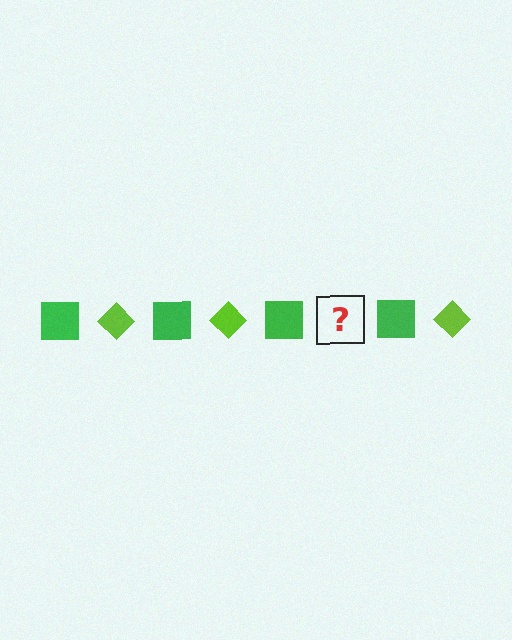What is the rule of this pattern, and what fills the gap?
The rule is that the pattern alternates between green square and lime diamond. The gap should be filled with a lime diamond.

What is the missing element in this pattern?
The missing element is a lime diamond.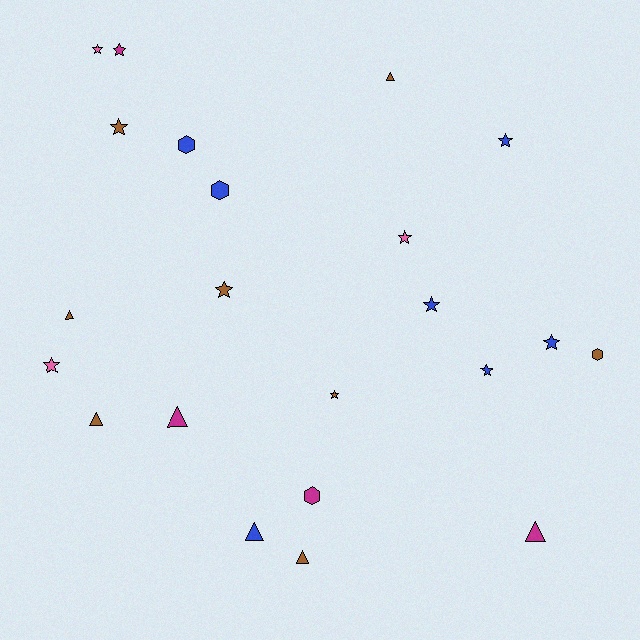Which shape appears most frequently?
Star, with 11 objects.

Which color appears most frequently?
Brown, with 8 objects.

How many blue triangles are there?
There is 1 blue triangle.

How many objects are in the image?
There are 22 objects.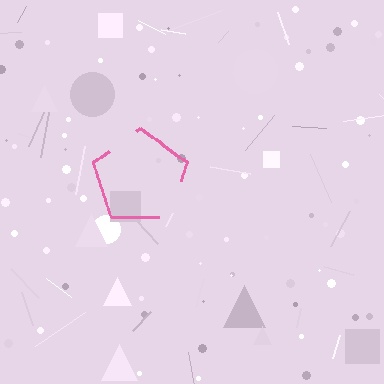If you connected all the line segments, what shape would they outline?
They would outline a pentagon.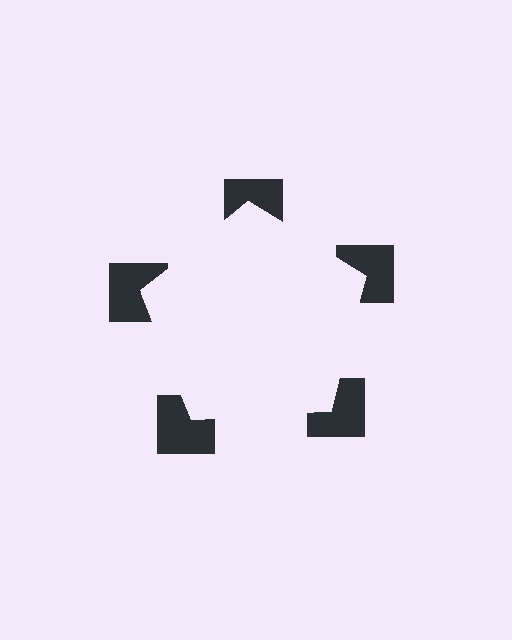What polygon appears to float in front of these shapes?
An illusory pentagon — its edges are inferred from the aligned wedge cuts in the notched squares, not physically drawn.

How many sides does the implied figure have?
5 sides.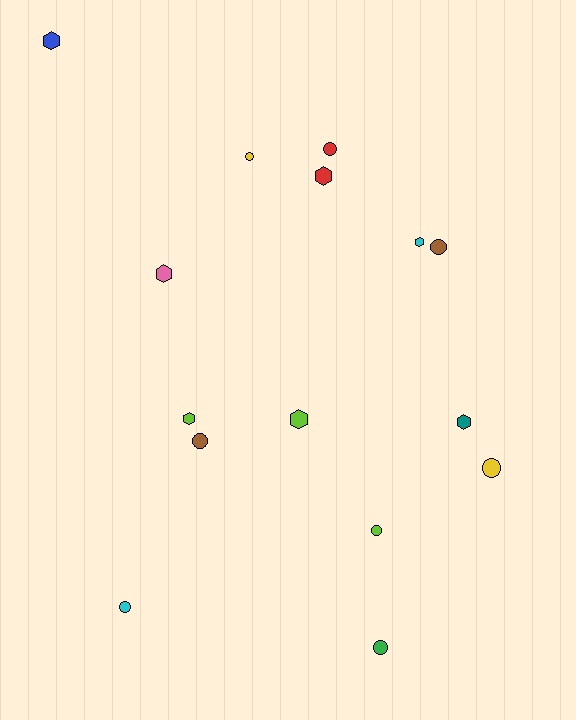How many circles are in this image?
There are 8 circles.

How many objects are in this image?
There are 15 objects.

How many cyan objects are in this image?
There are 2 cyan objects.